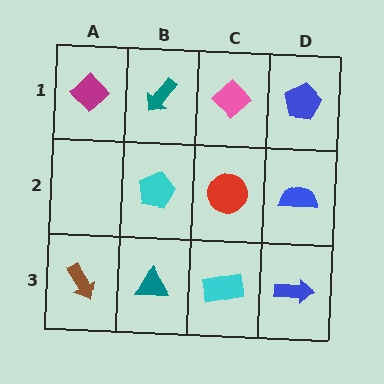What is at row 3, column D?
A blue arrow.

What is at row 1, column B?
A teal arrow.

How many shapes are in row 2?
3 shapes.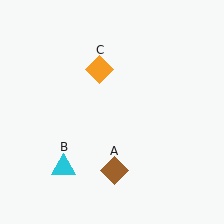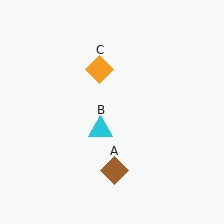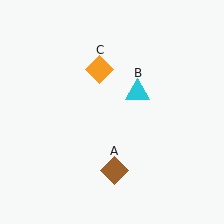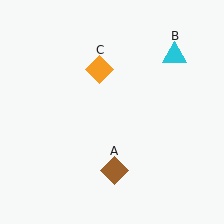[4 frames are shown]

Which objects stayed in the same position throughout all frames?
Brown diamond (object A) and orange diamond (object C) remained stationary.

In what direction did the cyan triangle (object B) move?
The cyan triangle (object B) moved up and to the right.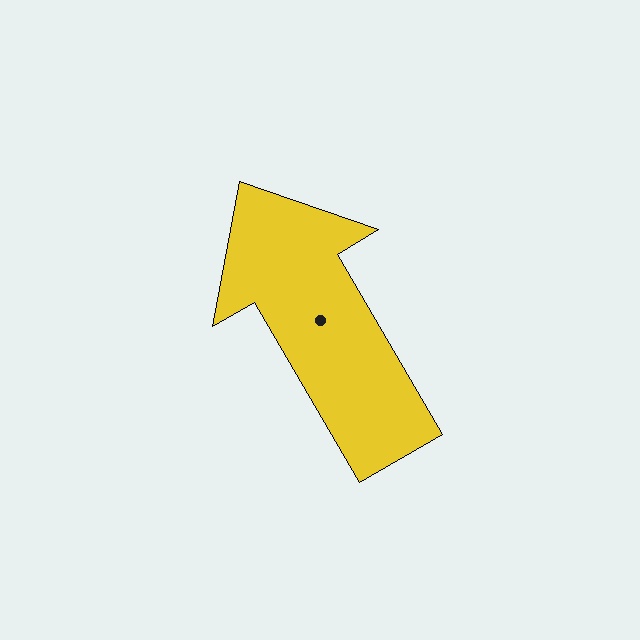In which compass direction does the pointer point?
Northwest.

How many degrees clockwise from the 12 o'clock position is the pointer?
Approximately 330 degrees.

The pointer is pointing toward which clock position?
Roughly 11 o'clock.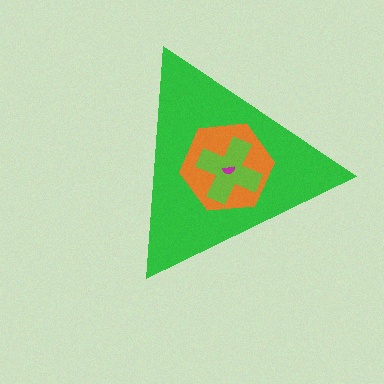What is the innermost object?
The magenta semicircle.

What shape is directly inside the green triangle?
The orange hexagon.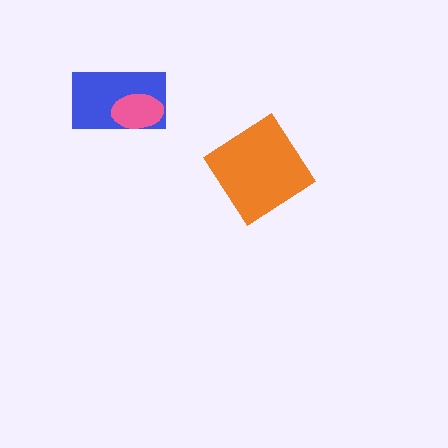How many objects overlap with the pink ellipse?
1 object overlaps with the pink ellipse.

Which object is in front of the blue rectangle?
The pink ellipse is in front of the blue rectangle.